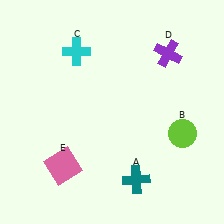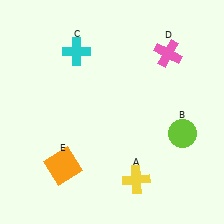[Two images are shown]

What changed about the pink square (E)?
In Image 1, E is pink. In Image 2, it changed to orange.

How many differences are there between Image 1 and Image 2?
There are 3 differences between the two images.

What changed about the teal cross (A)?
In Image 1, A is teal. In Image 2, it changed to yellow.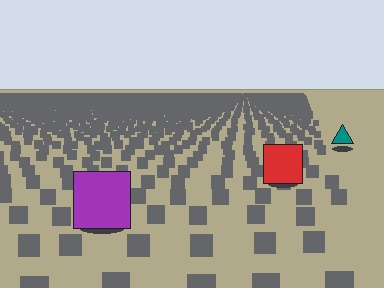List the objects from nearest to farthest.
From nearest to farthest: the purple square, the red square, the teal triangle.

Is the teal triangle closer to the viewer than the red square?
No. The red square is closer — you can tell from the texture gradient: the ground texture is coarser near it.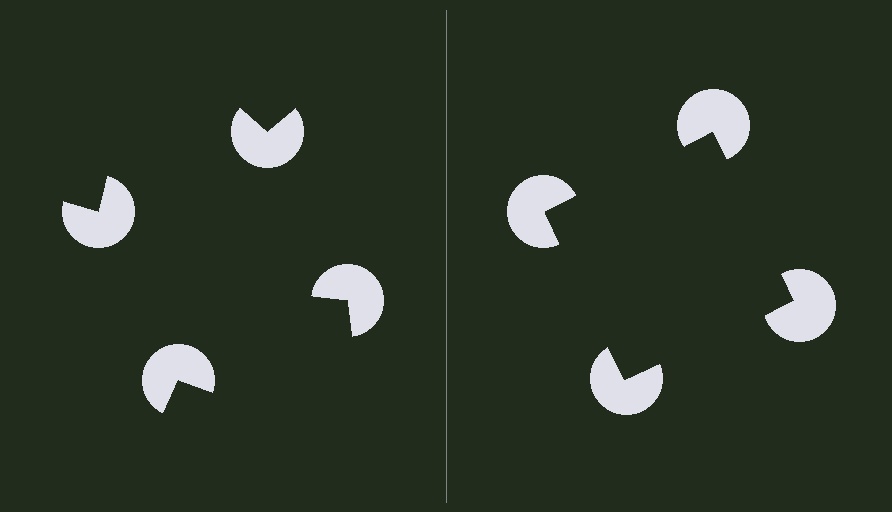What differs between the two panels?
The pac-man discs are positioned identically on both sides; only the wedge orientations differ. On the right they align to a square; on the left they are misaligned.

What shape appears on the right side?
An illusory square.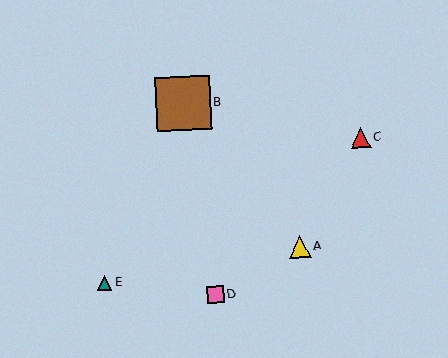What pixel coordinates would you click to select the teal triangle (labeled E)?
Click at (104, 283) to select the teal triangle E.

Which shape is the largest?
The brown square (labeled B) is the largest.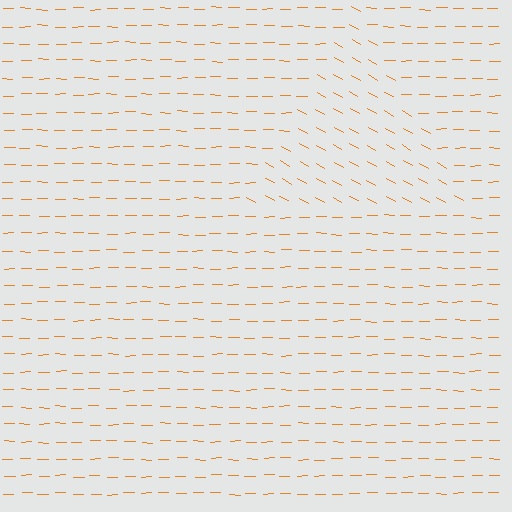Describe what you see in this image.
The image is filled with small orange line segments. A triangle region in the image has lines oriented differently from the surrounding lines, creating a visible texture boundary.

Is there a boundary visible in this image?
Yes, there is a texture boundary formed by a change in line orientation.